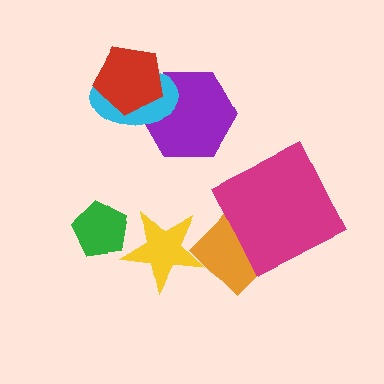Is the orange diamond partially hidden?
Yes, it is partially covered by another shape.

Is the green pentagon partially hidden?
Yes, it is partially covered by another shape.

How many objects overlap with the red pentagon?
2 objects overlap with the red pentagon.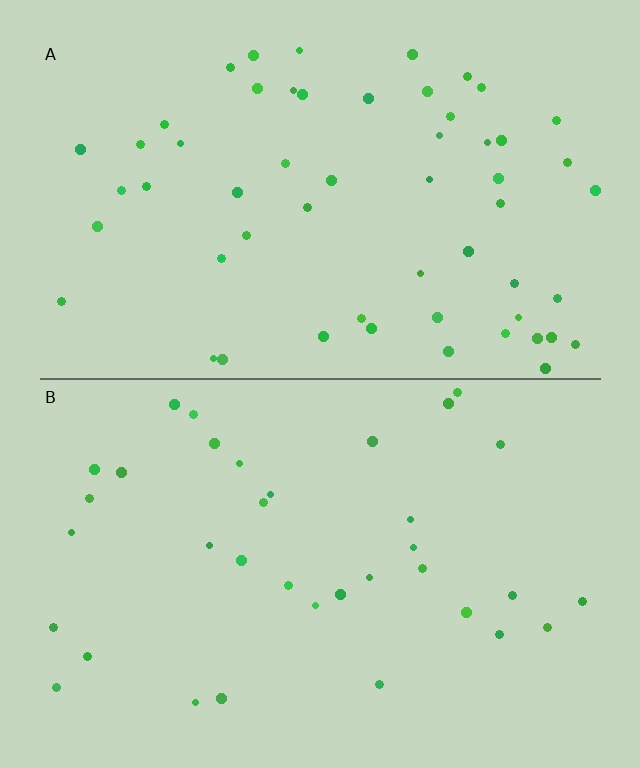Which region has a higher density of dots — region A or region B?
A (the top).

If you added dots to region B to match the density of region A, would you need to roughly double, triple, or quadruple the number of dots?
Approximately double.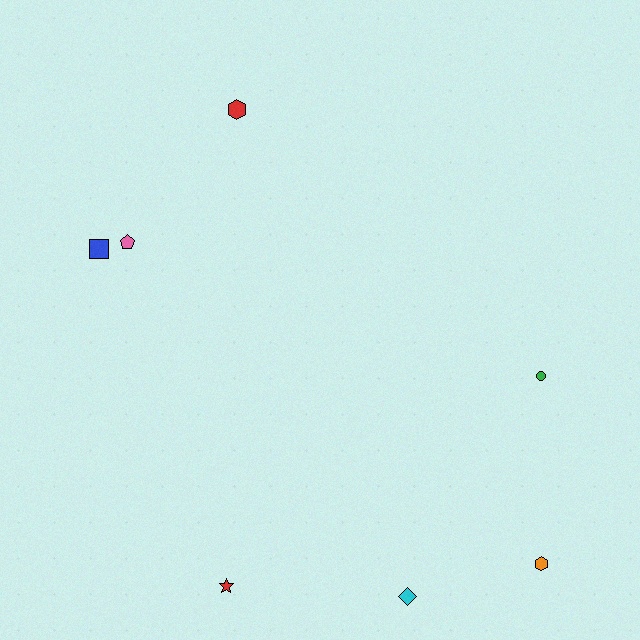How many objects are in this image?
There are 7 objects.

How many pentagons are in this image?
There is 1 pentagon.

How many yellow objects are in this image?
There are no yellow objects.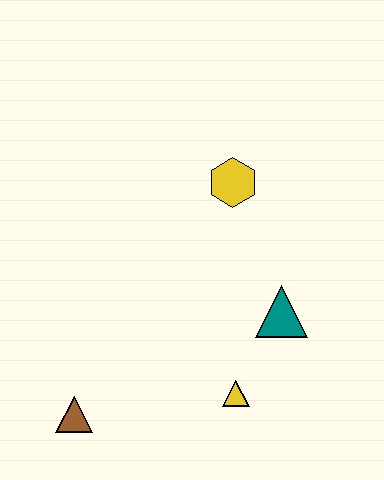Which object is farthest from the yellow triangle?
The yellow hexagon is farthest from the yellow triangle.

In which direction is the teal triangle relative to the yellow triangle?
The teal triangle is above the yellow triangle.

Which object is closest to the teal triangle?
The yellow triangle is closest to the teal triangle.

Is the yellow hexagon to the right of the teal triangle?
No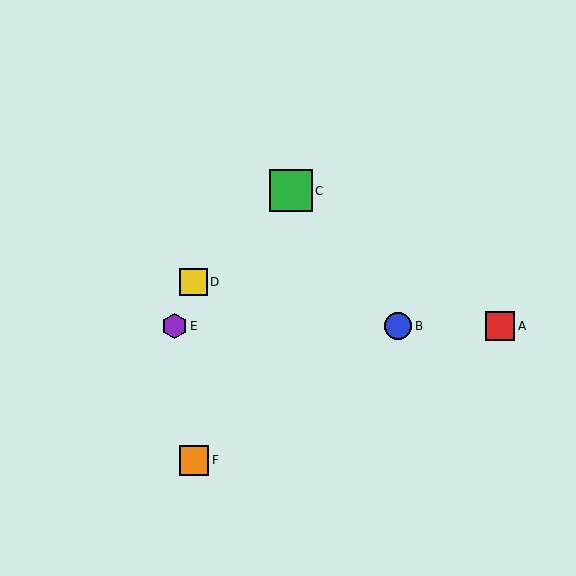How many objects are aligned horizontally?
3 objects (A, B, E) are aligned horizontally.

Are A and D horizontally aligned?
No, A is at y≈326 and D is at y≈282.